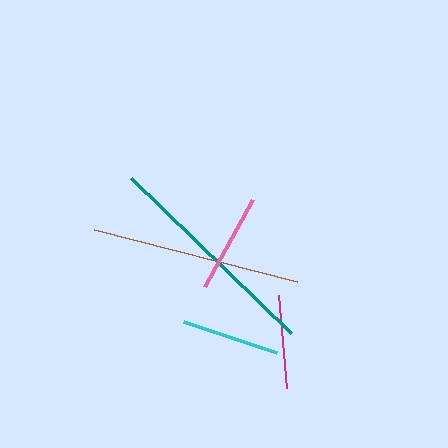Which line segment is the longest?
The teal line is the longest at approximately 223 pixels.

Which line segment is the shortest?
The magenta line is the shortest at approximately 93 pixels.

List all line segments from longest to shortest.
From longest to shortest: teal, brown, pink, cyan, magenta.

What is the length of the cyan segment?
The cyan segment is approximately 98 pixels long.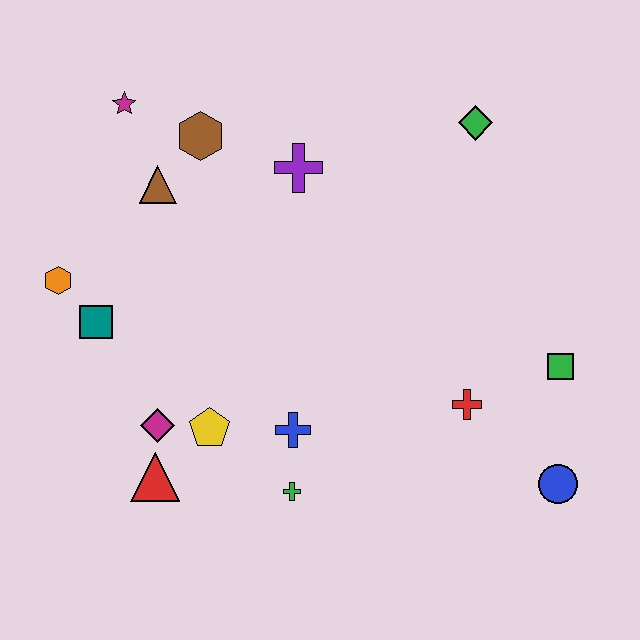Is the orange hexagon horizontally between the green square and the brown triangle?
No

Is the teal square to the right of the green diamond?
No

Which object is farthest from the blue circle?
The magenta star is farthest from the blue circle.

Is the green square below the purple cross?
Yes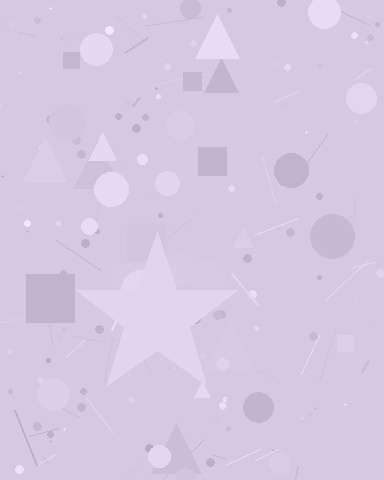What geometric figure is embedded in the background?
A star is embedded in the background.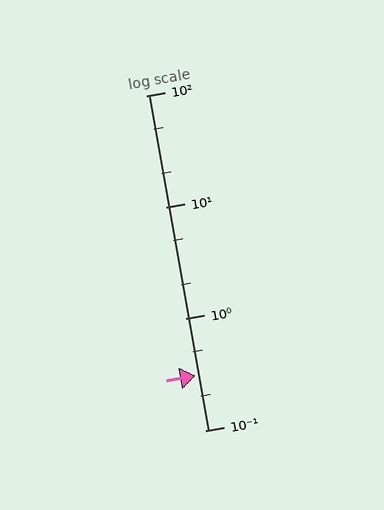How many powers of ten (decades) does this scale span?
The scale spans 3 decades, from 0.1 to 100.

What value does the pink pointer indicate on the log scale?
The pointer indicates approximately 0.31.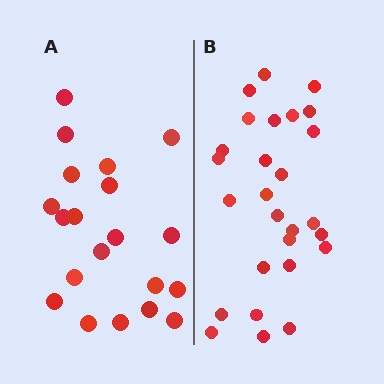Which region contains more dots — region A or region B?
Region B (the right region) has more dots.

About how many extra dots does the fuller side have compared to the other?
Region B has roughly 8 or so more dots than region A.